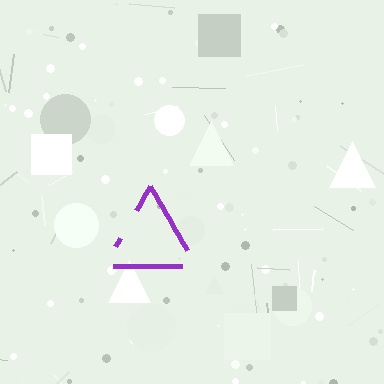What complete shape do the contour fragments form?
The contour fragments form a triangle.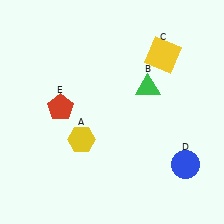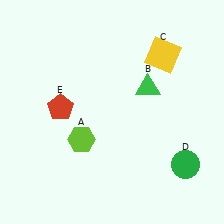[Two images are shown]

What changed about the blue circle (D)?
In Image 1, D is blue. In Image 2, it changed to green.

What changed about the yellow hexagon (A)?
In Image 1, A is yellow. In Image 2, it changed to lime.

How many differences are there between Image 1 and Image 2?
There are 2 differences between the two images.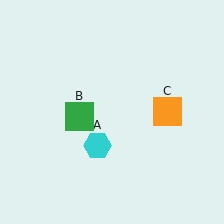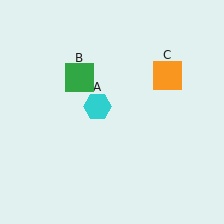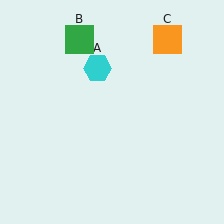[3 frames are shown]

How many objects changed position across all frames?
3 objects changed position: cyan hexagon (object A), green square (object B), orange square (object C).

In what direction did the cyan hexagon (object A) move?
The cyan hexagon (object A) moved up.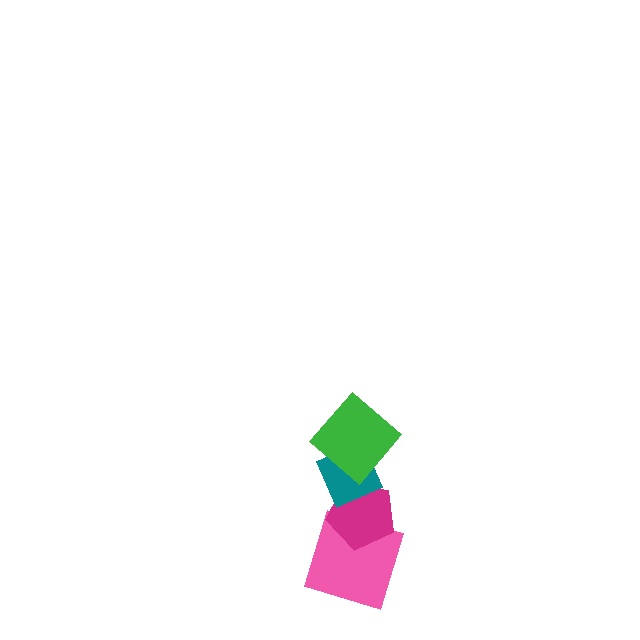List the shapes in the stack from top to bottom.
From top to bottom: the green diamond, the teal diamond, the magenta pentagon, the pink square.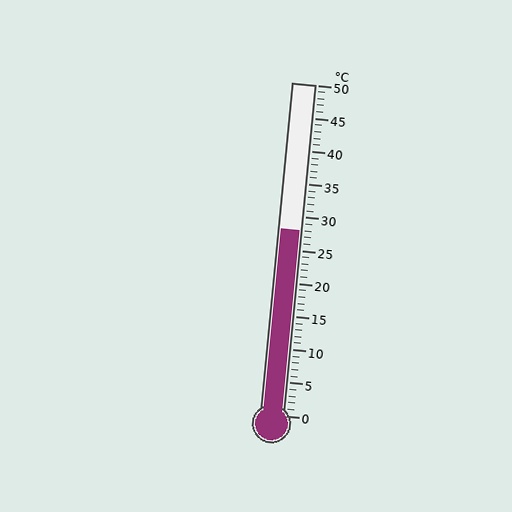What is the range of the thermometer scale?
The thermometer scale ranges from 0°C to 50°C.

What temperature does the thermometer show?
The thermometer shows approximately 28°C.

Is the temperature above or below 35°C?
The temperature is below 35°C.